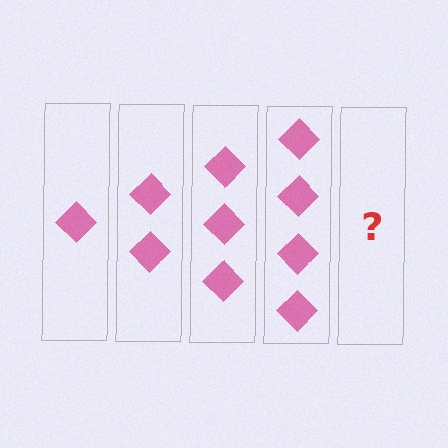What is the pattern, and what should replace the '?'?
The pattern is that each step adds one more diamond. The '?' should be 5 diamonds.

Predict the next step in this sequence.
The next step is 5 diamonds.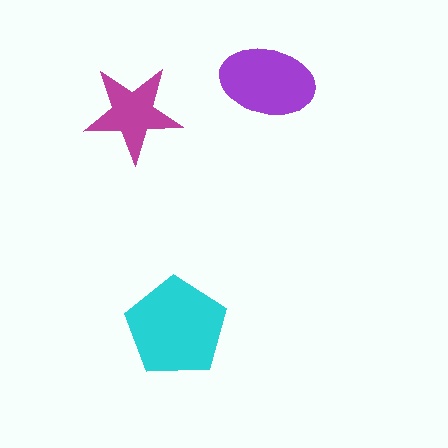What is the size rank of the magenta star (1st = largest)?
3rd.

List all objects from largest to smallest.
The cyan pentagon, the purple ellipse, the magenta star.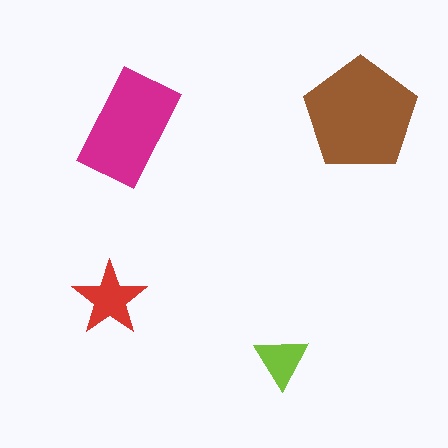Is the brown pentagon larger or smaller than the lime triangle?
Larger.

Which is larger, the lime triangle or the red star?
The red star.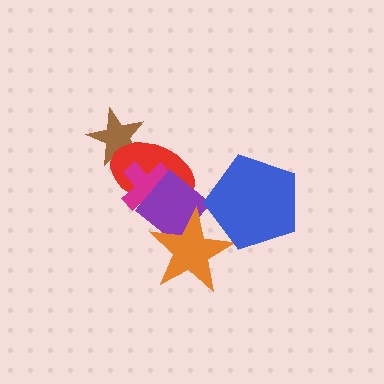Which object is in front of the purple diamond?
The orange star is in front of the purple diamond.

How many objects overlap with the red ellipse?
3 objects overlap with the red ellipse.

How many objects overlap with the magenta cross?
2 objects overlap with the magenta cross.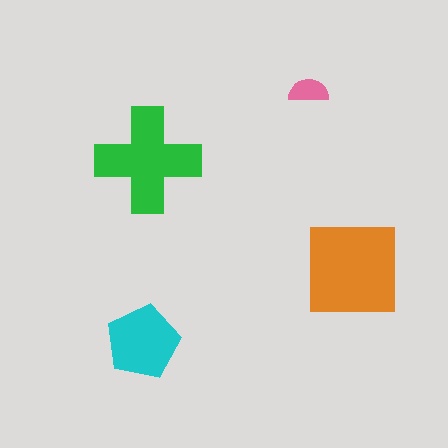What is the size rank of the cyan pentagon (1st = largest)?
3rd.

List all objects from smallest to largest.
The pink semicircle, the cyan pentagon, the green cross, the orange square.